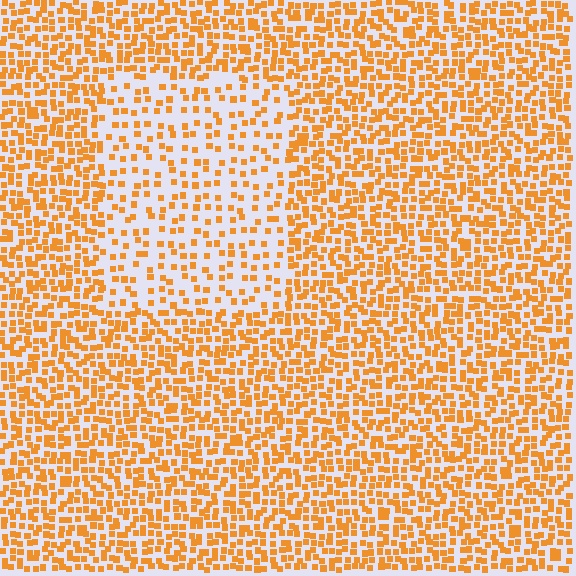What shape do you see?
I see a rectangle.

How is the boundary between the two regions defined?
The boundary is defined by a change in element density (approximately 2.1x ratio). All elements are the same color, size, and shape.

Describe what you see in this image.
The image contains small orange elements arranged at two different densities. A rectangle-shaped region is visible where the elements are less densely packed than the surrounding area.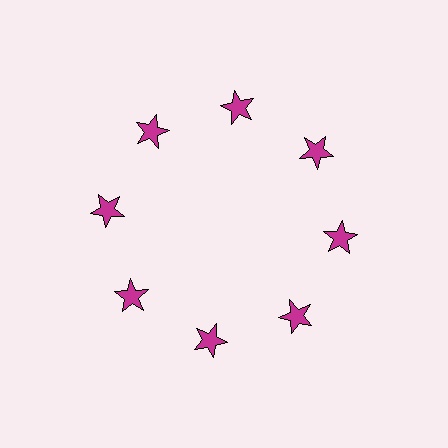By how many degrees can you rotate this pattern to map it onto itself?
The pattern maps onto itself every 45 degrees of rotation.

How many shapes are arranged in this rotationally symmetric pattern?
There are 8 shapes, arranged in 8 groups of 1.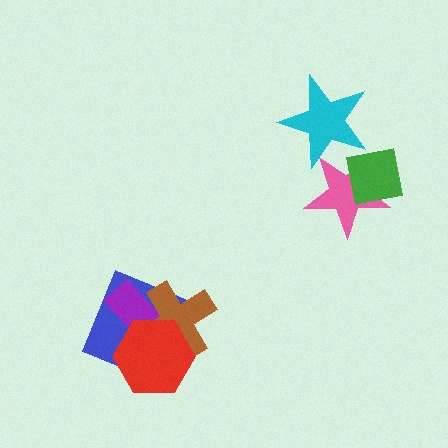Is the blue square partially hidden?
Yes, it is partially covered by another shape.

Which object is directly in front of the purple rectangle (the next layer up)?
The brown cross is directly in front of the purple rectangle.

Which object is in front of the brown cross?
The red hexagon is in front of the brown cross.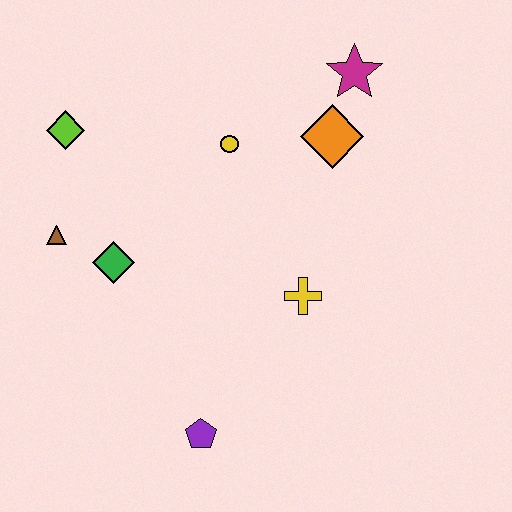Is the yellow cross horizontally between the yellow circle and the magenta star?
Yes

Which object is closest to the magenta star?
The orange diamond is closest to the magenta star.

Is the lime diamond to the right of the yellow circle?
No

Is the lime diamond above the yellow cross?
Yes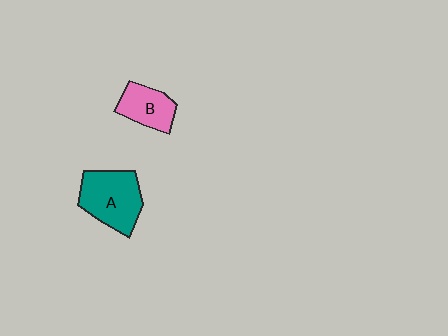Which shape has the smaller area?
Shape B (pink).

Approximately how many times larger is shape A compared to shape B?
Approximately 1.6 times.